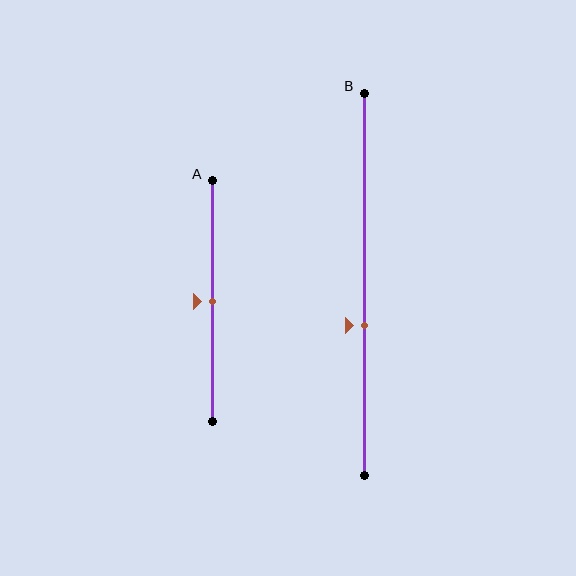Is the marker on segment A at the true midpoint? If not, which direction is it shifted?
Yes, the marker on segment A is at the true midpoint.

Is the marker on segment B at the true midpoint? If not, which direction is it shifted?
No, the marker on segment B is shifted downward by about 11% of the segment length.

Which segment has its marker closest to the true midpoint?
Segment A has its marker closest to the true midpoint.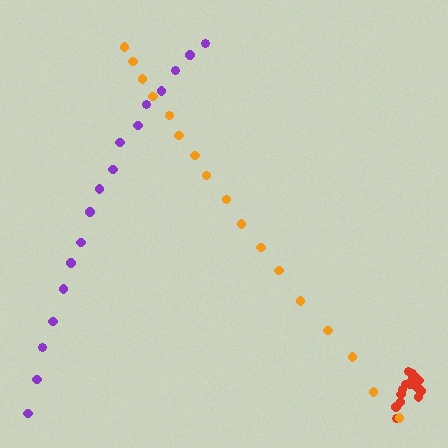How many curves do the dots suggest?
There are 3 distinct paths.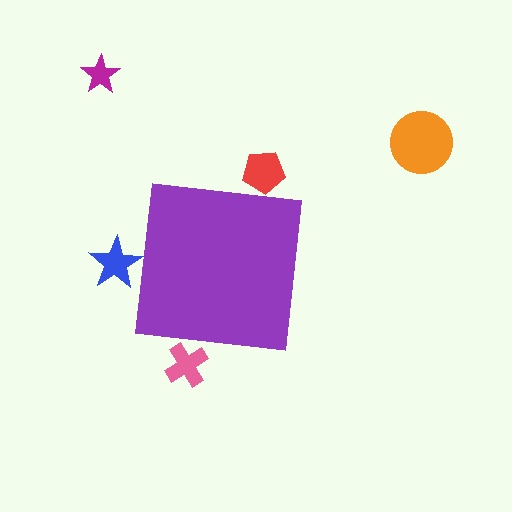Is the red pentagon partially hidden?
Yes, the red pentagon is partially hidden behind the purple square.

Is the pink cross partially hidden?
Yes, the pink cross is partially hidden behind the purple square.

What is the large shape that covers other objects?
A purple square.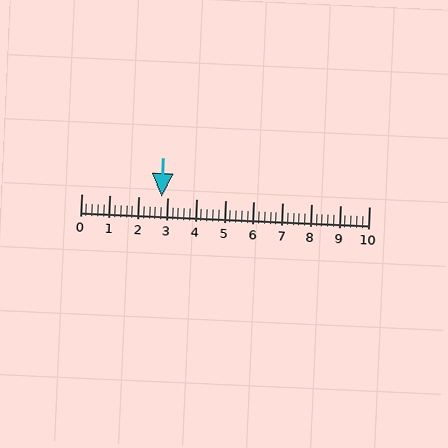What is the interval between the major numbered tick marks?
The major tick marks are spaced 1 units apart.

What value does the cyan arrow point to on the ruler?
The cyan arrow points to approximately 2.8.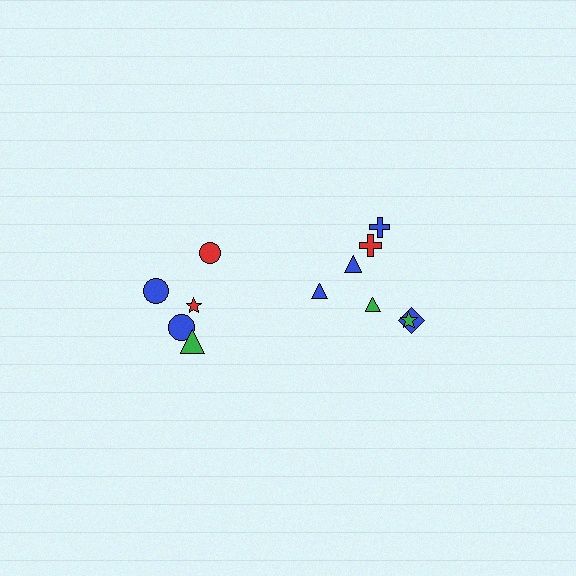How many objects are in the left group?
There are 5 objects.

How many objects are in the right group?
There are 7 objects.